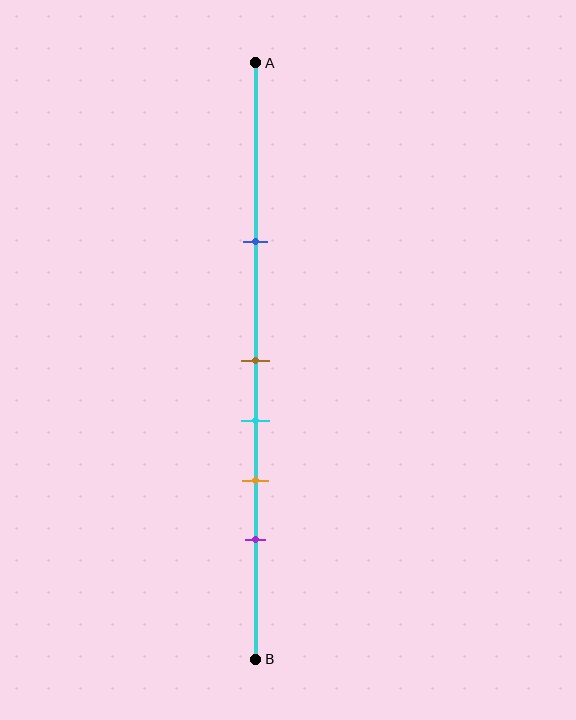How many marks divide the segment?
There are 5 marks dividing the segment.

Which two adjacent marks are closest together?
The brown and cyan marks are the closest adjacent pair.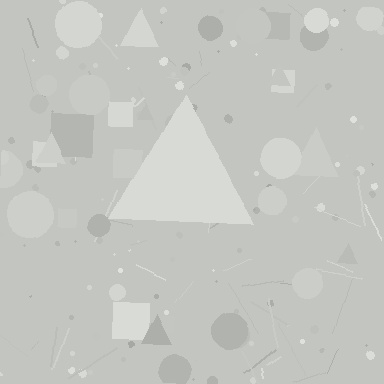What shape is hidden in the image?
A triangle is hidden in the image.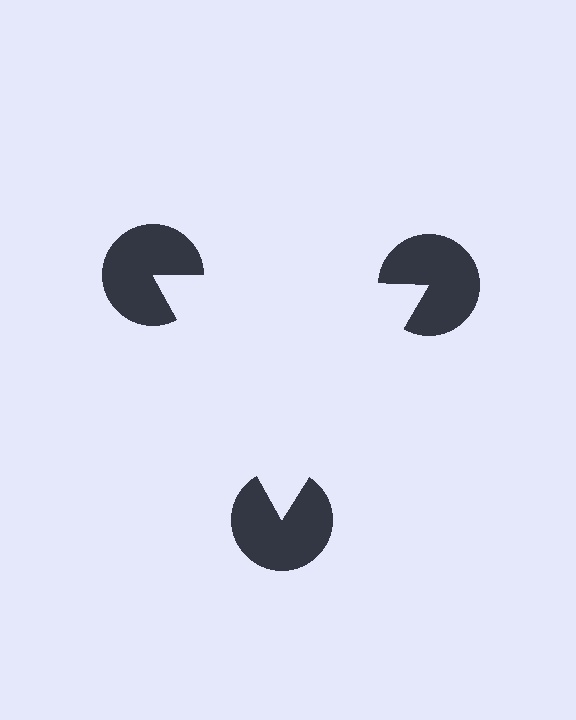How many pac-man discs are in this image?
There are 3 — one at each vertex of the illusory triangle.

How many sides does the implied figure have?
3 sides.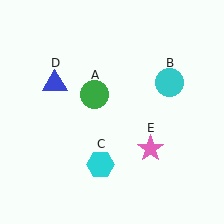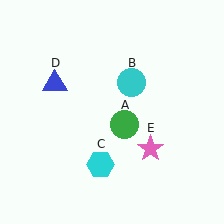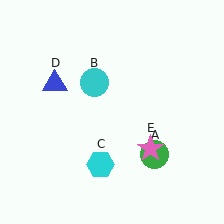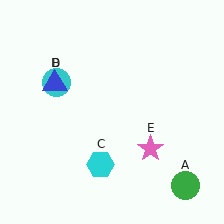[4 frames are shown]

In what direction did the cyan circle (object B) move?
The cyan circle (object B) moved left.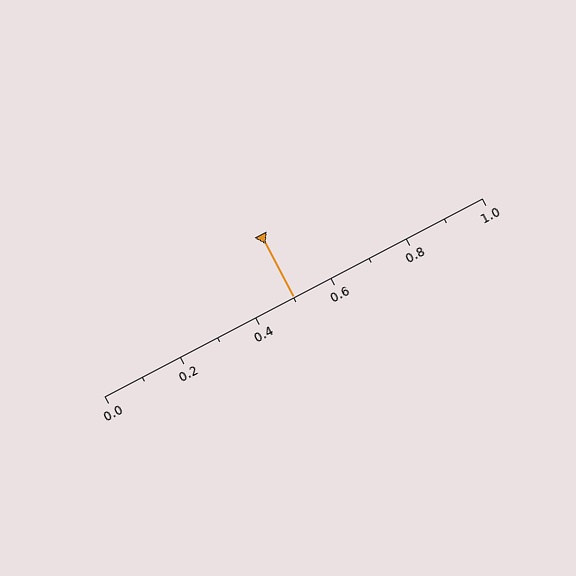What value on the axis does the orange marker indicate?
The marker indicates approximately 0.5.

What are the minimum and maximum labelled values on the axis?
The axis runs from 0.0 to 1.0.